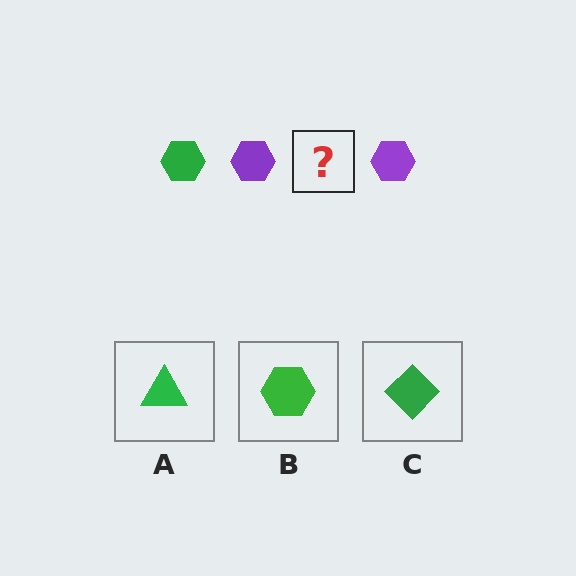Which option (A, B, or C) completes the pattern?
B.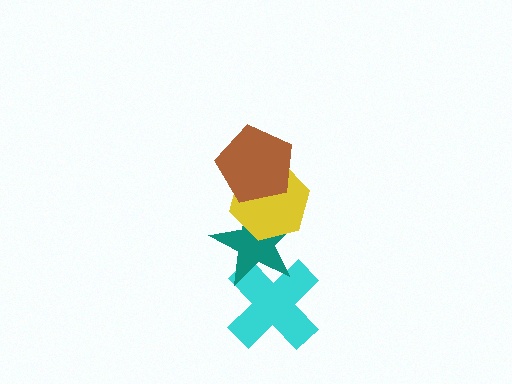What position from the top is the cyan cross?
The cyan cross is 4th from the top.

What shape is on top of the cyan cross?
The teal star is on top of the cyan cross.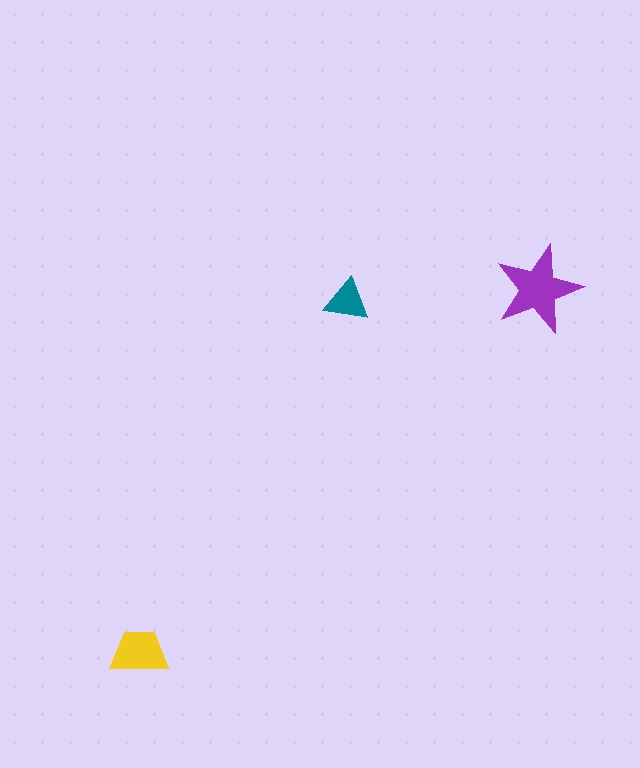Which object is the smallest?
The teal triangle.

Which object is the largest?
The purple star.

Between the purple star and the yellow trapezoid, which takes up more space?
The purple star.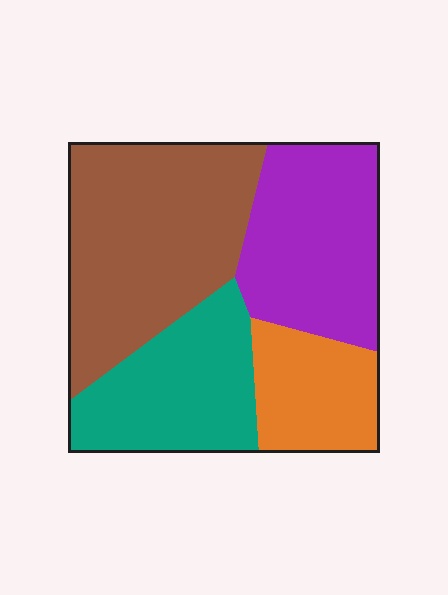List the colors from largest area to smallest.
From largest to smallest: brown, purple, teal, orange.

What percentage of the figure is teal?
Teal covers about 25% of the figure.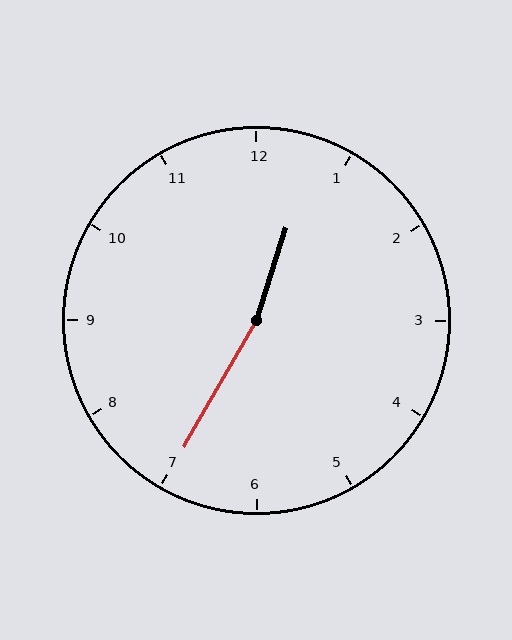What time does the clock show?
12:35.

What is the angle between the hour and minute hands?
Approximately 168 degrees.